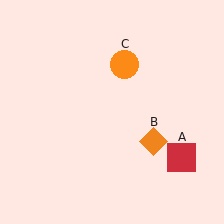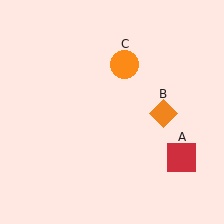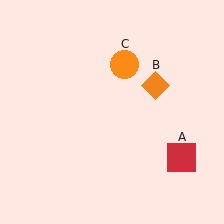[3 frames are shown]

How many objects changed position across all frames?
1 object changed position: orange diamond (object B).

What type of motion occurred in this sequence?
The orange diamond (object B) rotated counterclockwise around the center of the scene.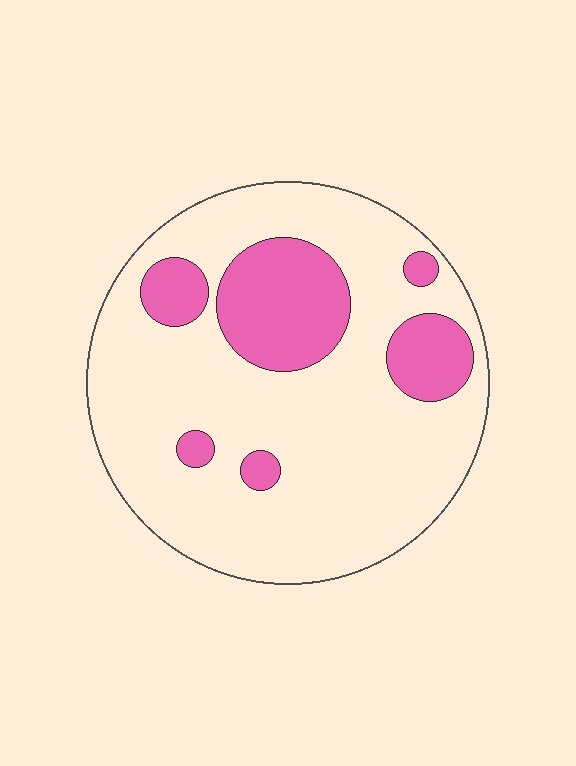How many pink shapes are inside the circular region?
6.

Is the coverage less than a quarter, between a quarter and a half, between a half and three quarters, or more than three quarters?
Less than a quarter.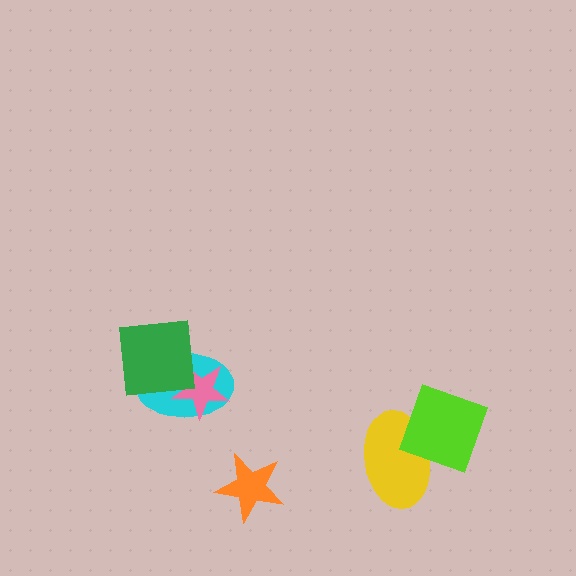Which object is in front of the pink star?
The green square is in front of the pink star.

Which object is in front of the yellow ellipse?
The lime diamond is in front of the yellow ellipse.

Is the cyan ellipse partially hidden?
Yes, it is partially covered by another shape.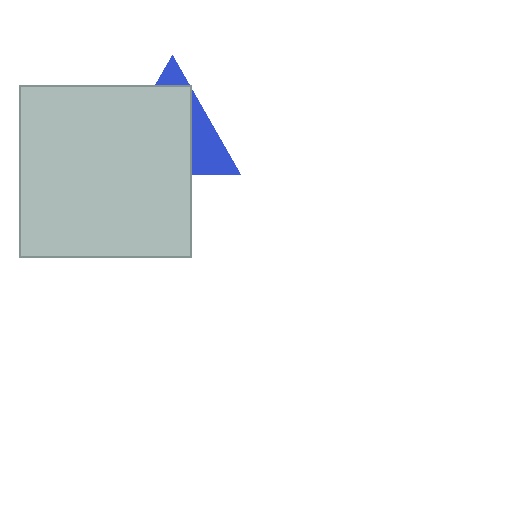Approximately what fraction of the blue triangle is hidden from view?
Roughly 67% of the blue triangle is hidden behind the light gray square.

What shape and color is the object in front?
The object in front is a light gray square.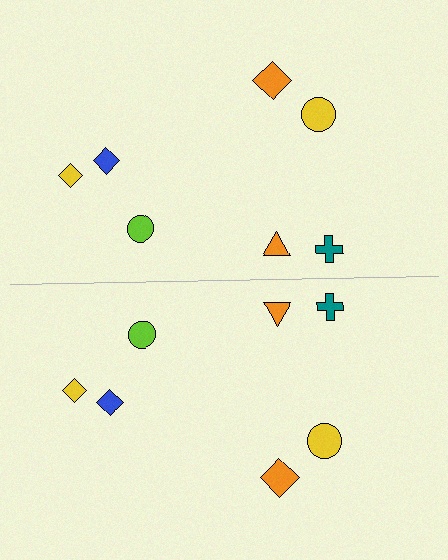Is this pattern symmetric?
Yes, this pattern has bilateral (reflection) symmetry.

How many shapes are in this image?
There are 14 shapes in this image.